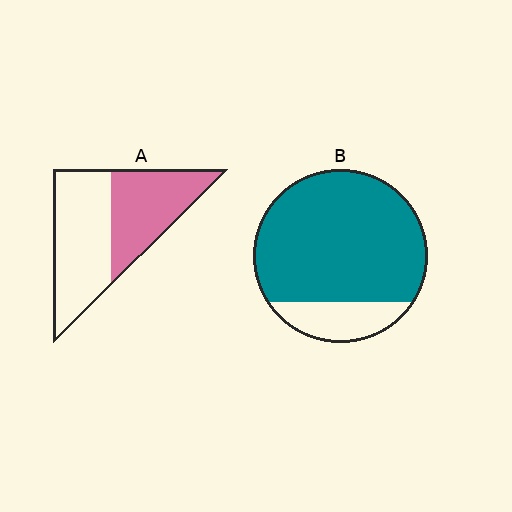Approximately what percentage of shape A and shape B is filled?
A is approximately 45% and B is approximately 80%.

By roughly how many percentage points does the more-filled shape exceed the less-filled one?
By roughly 35 percentage points (B over A).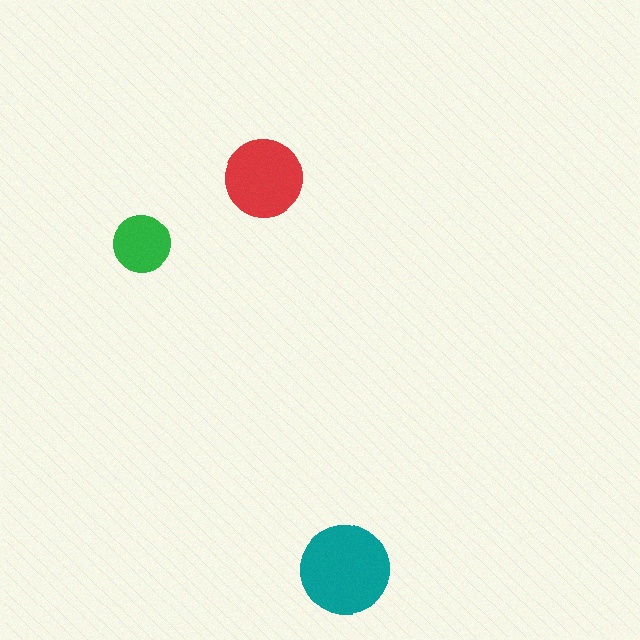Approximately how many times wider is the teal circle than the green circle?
About 1.5 times wider.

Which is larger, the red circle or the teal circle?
The teal one.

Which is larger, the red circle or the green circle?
The red one.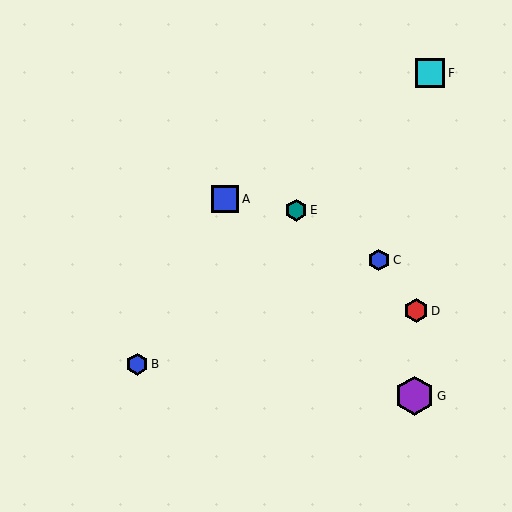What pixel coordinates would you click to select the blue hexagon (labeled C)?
Click at (379, 260) to select the blue hexagon C.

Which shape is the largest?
The purple hexagon (labeled G) is the largest.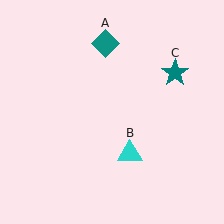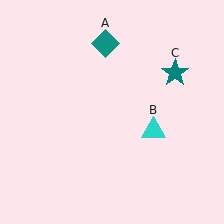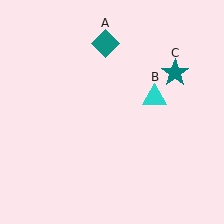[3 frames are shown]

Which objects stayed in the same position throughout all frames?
Teal diamond (object A) and teal star (object C) remained stationary.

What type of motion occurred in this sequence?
The cyan triangle (object B) rotated counterclockwise around the center of the scene.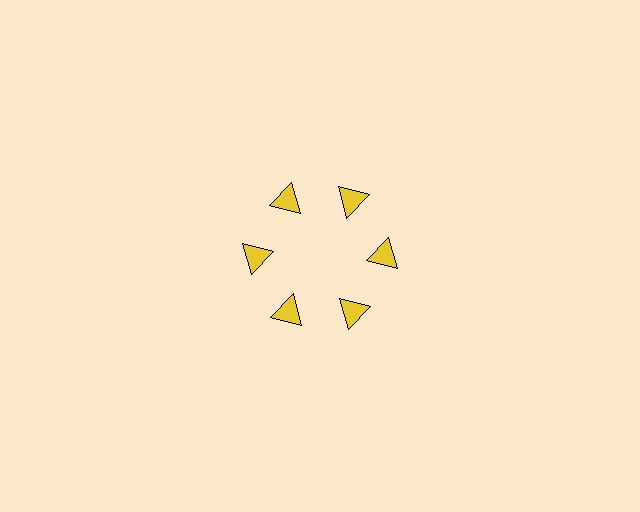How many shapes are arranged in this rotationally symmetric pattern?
There are 6 shapes, arranged in 6 groups of 1.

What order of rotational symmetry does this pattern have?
This pattern has 6-fold rotational symmetry.